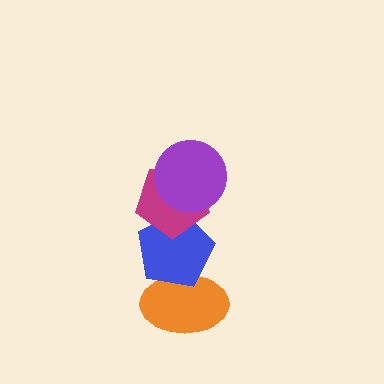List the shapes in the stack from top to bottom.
From top to bottom: the purple circle, the magenta pentagon, the blue pentagon, the orange ellipse.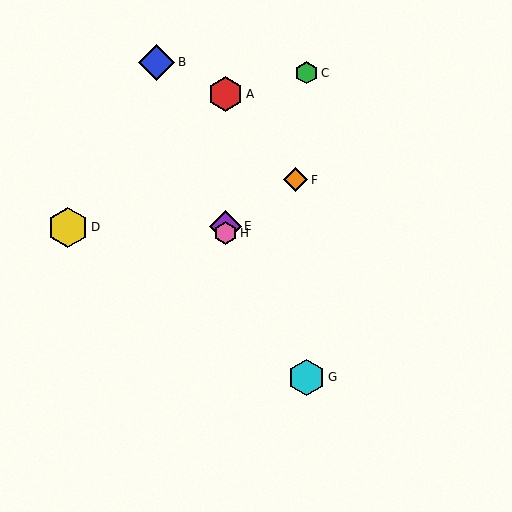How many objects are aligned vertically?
3 objects (A, E, H) are aligned vertically.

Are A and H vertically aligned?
Yes, both are at x≈225.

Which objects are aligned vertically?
Objects A, E, H are aligned vertically.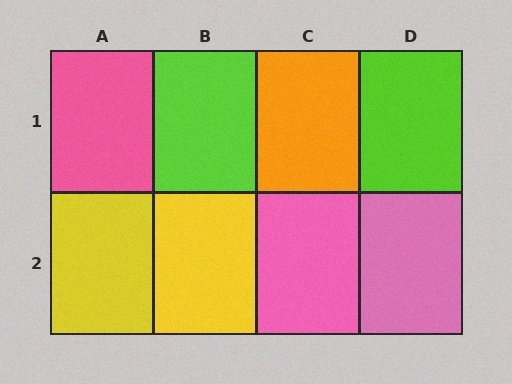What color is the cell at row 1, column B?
Lime.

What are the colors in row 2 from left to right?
Yellow, yellow, pink, pink.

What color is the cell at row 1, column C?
Orange.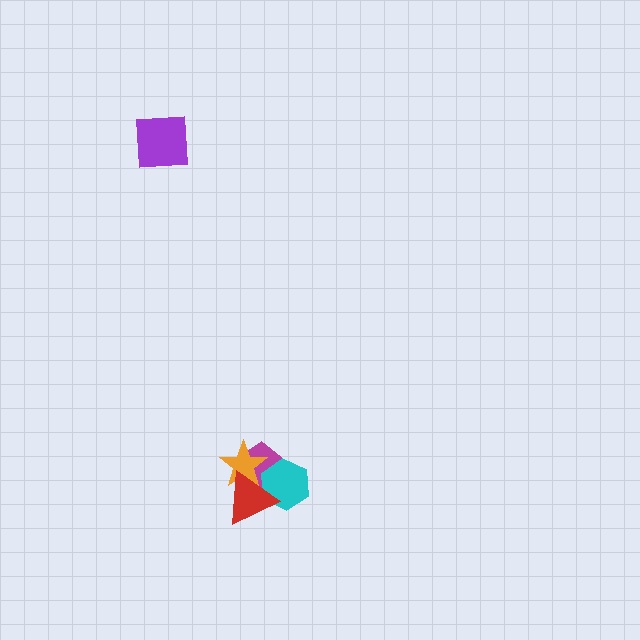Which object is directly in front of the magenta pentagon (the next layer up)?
The cyan hexagon is directly in front of the magenta pentagon.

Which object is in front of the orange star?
The red triangle is in front of the orange star.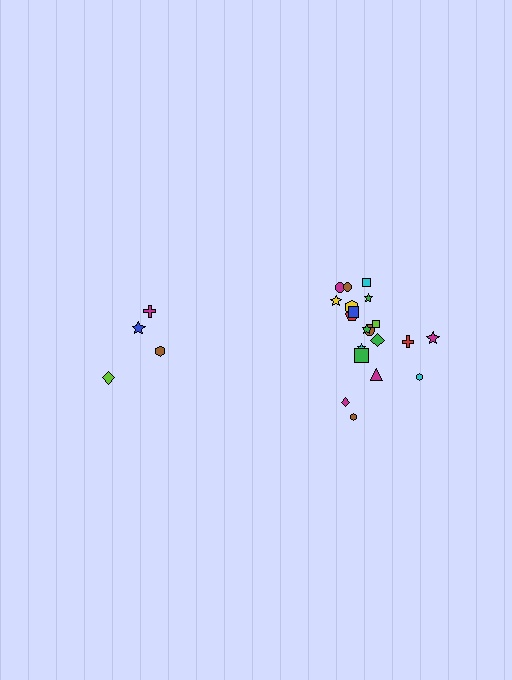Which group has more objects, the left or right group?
The right group.